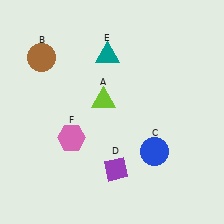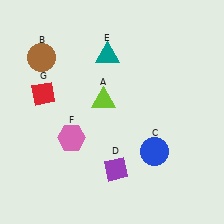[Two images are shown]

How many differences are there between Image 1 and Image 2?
There is 1 difference between the two images.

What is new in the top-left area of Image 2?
A red diamond (G) was added in the top-left area of Image 2.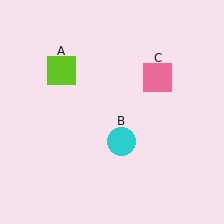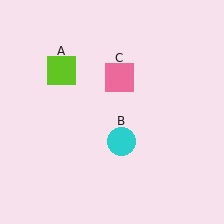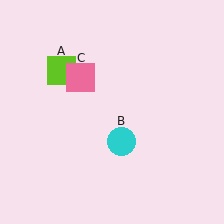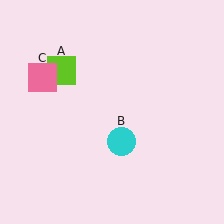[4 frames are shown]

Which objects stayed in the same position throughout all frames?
Lime square (object A) and cyan circle (object B) remained stationary.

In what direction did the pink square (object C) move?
The pink square (object C) moved left.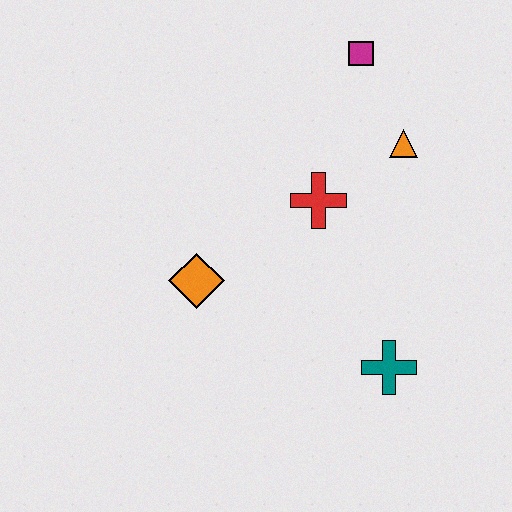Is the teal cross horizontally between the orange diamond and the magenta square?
No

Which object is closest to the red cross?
The orange triangle is closest to the red cross.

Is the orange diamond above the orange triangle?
No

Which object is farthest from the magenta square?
The teal cross is farthest from the magenta square.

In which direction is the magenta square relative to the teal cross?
The magenta square is above the teal cross.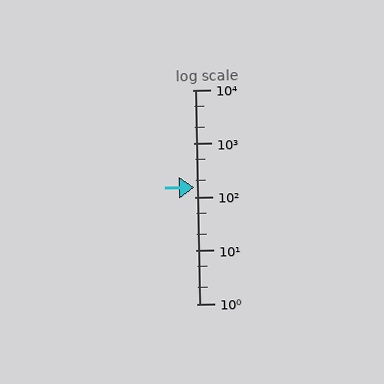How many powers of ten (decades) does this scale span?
The scale spans 4 decades, from 1 to 10000.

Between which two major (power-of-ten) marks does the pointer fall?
The pointer is between 100 and 1000.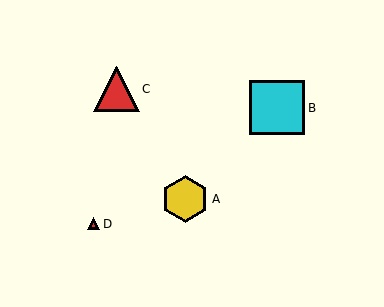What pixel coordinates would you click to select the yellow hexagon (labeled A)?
Click at (185, 199) to select the yellow hexagon A.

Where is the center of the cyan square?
The center of the cyan square is at (277, 108).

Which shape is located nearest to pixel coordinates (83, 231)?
The red triangle (labeled D) at (94, 224) is nearest to that location.